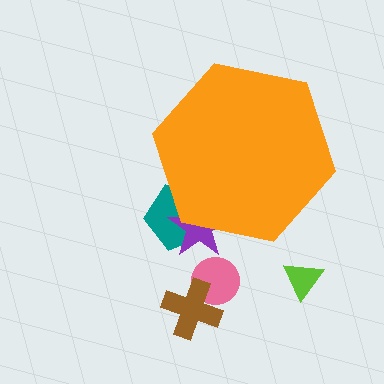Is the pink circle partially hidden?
No, the pink circle is fully visible.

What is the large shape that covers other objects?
An orange hexagon.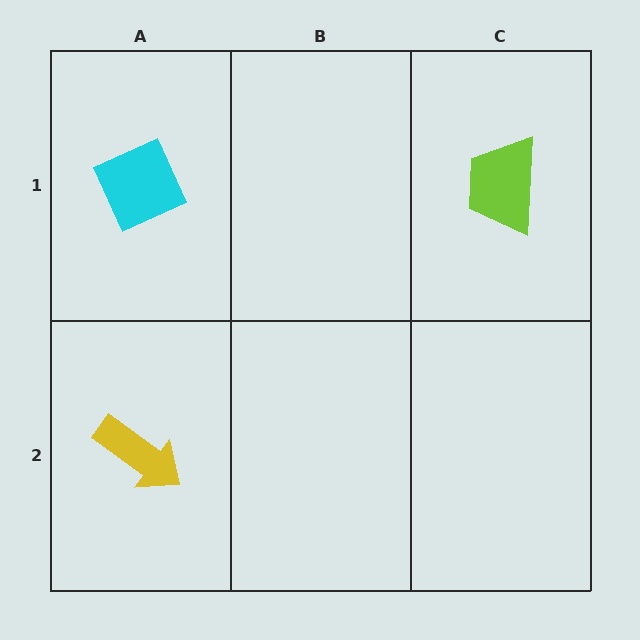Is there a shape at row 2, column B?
No, that cell is empty.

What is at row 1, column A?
A cyan diamond.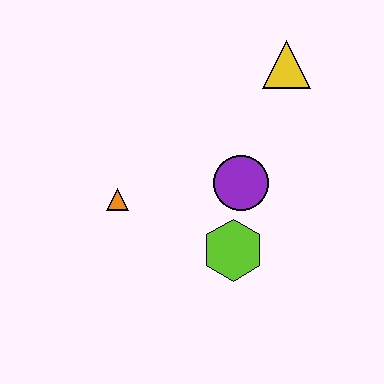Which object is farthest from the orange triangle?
The yellow triangle is farthest from the orange triangle.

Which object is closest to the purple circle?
The lime hexagon is closest to the purple circle.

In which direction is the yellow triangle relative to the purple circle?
The yellow triangle is above the purple circle.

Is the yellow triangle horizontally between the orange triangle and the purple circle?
No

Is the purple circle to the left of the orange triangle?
No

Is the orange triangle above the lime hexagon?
Yes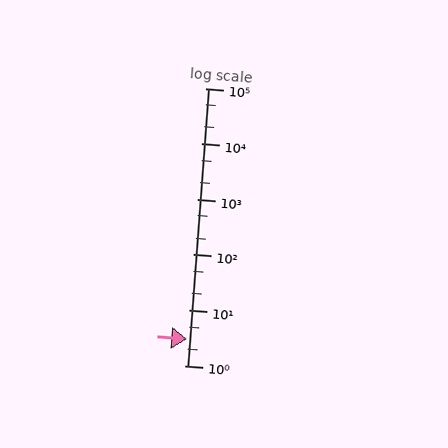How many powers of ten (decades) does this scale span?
The scale spans 5 decades, from 1 to 100000.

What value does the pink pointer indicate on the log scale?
The pointer indicates approximately 3.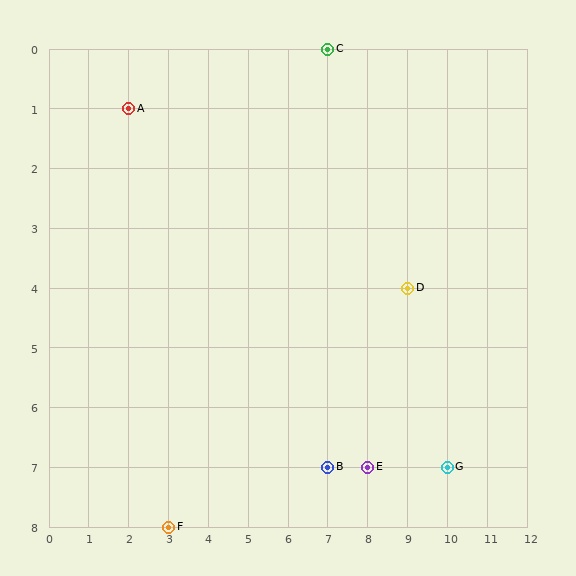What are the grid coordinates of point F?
Point F is at grid coordinates (3, 8).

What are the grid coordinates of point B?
Point B is at grid coordinates (7, 7).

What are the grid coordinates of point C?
Point C is at grid coordinates (7, 0).